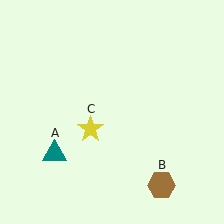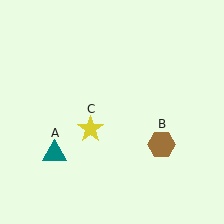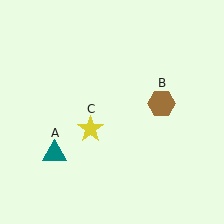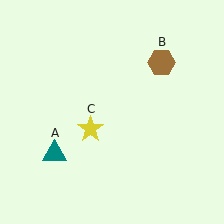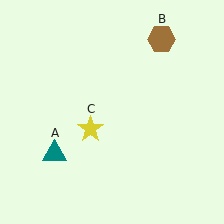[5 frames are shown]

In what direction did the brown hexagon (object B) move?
The brown hexagon (object B) moved up.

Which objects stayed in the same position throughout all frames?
Teal triangle (object A) and yellow star (object C) remained stationary.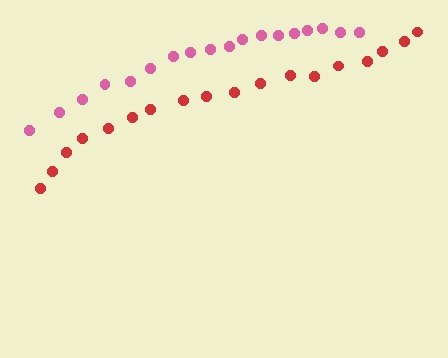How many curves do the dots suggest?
There are 2 distinct paths.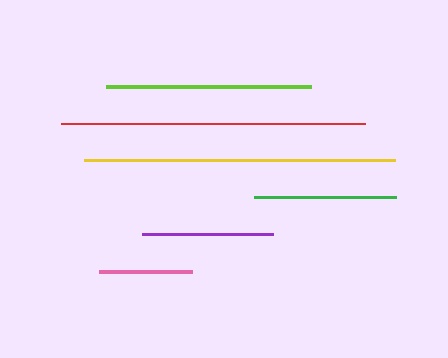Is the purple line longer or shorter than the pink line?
The purple line is longer than the pink line.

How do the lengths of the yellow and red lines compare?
The yellow and red lines are approximately the same length.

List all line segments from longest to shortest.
From longest to shortest: yellow, red, lime, green, purple, pink.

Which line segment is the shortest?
The pink line is the shortest at approximately 94 pixels.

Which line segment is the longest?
The yellow line is the longest at approximately 311 pixels.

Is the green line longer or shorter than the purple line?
The green line is longer than the purple line.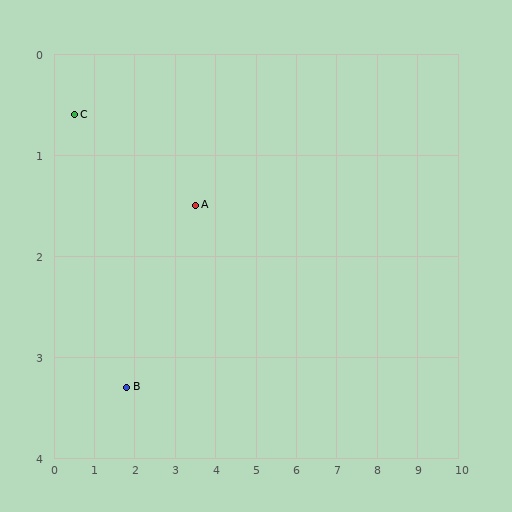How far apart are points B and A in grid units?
Points B and A are about 2.5 grid units apart.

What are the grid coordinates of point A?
Point A is at approximately (3.5, 1.5).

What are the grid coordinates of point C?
Point C is at approximately (0.5, 0.6).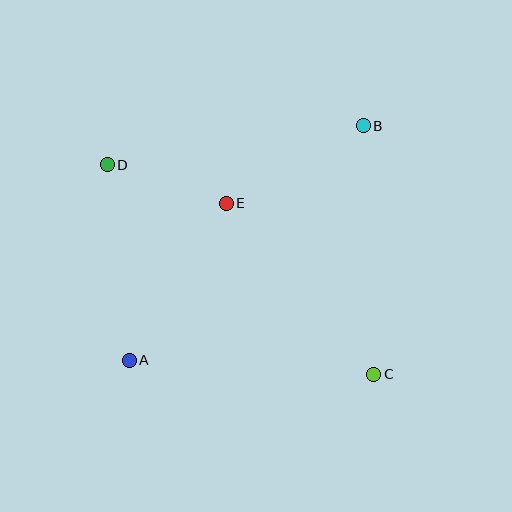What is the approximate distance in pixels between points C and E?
The distance between C and E is approximately 226 pixels.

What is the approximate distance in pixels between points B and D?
The distance between B and D is approximately 259 pixels.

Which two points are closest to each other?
Points D and E are closest to each other.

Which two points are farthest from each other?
Points C and D are farthest from each other.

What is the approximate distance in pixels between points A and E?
The distance between A and E is approximately 185 pixels.